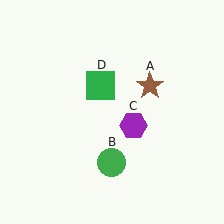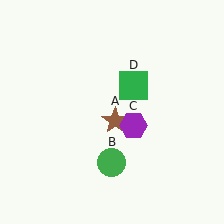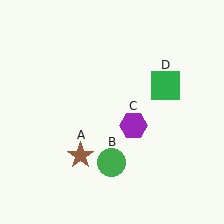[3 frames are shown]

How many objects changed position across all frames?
2 objects changed position: brown star (object A), green square (object D).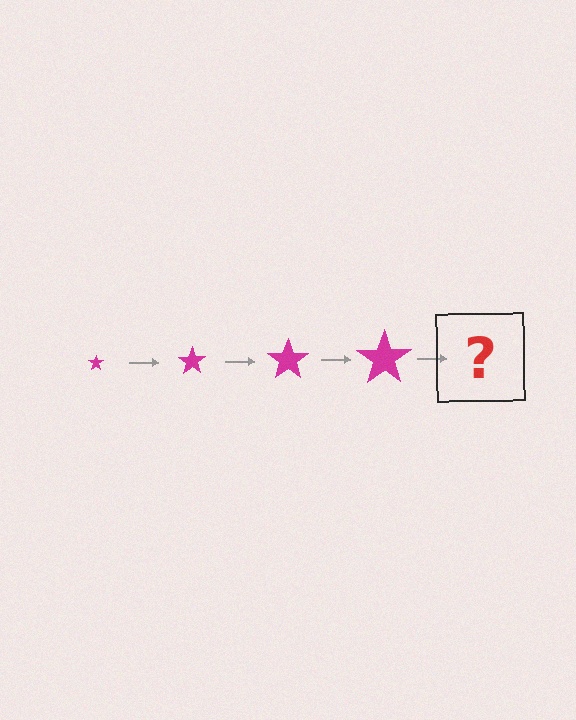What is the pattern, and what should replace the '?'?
The pattern is that the star gets progressively larger each step. The '?' should be a magenta star, larger than the previous one.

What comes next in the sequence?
The next element should be a magenta star, larger than the previous one.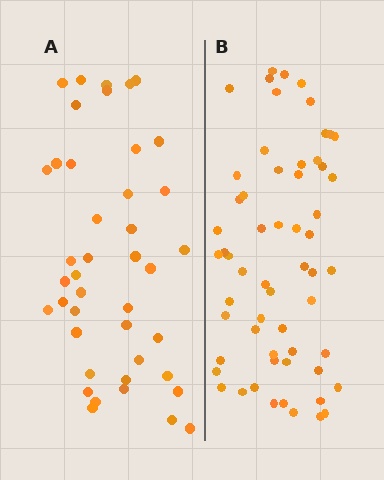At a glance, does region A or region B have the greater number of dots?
Region B (the right region) has more dots.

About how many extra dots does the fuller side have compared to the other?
Region B has approximately 15 more dots than region A.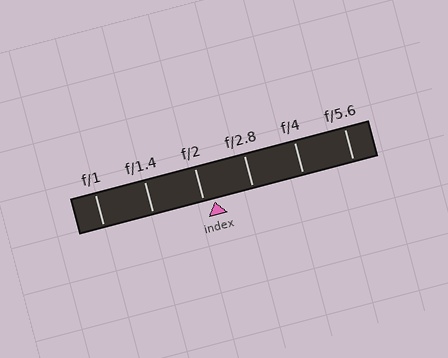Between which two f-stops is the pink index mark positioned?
The index mark is between f/2 and f/2.8.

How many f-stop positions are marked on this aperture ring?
There are 6 f-stop positions marked.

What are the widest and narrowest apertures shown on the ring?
The widest aperture shown is f/1 and the narrowest is f/5.6.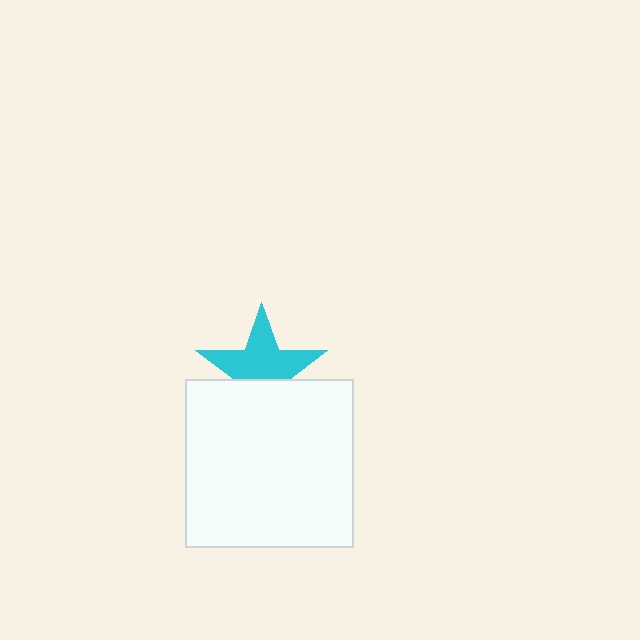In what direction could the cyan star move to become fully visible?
The cyan star could move up. That would shift it out from behind the white square entirely.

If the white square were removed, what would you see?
You would see the complete cyan star.